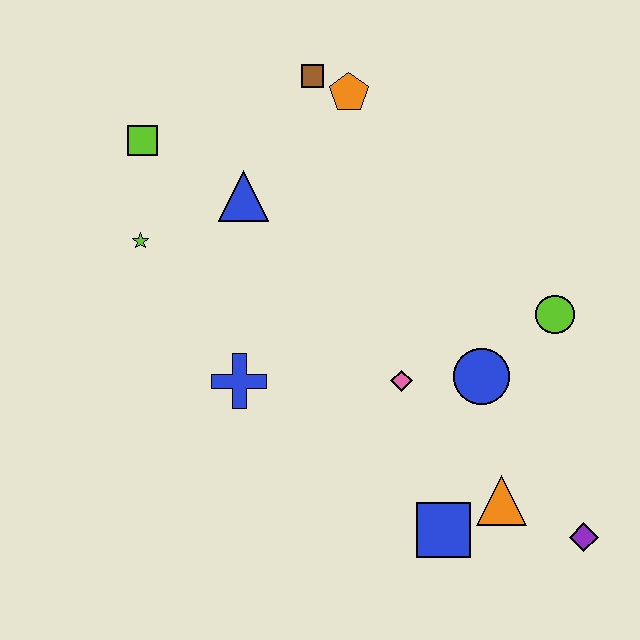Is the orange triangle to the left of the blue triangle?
No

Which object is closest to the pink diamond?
The blue circle is closest to the pink diamond.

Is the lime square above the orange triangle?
Yes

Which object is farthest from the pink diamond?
The lime square is farthest from the pink diamond.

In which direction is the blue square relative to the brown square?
The blue square is below the brown square.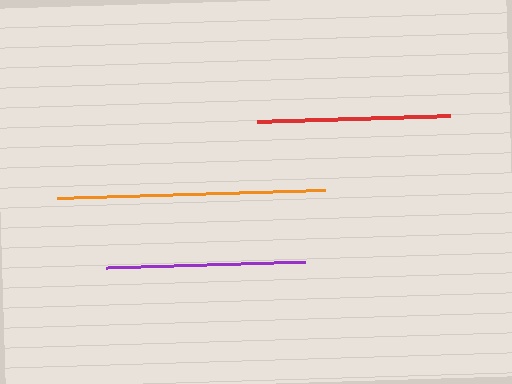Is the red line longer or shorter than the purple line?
The purple line is longer than the red line.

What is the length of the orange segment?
The orange segment is approximately 269 pixels long.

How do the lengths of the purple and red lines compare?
The purple and red lines are approximately the same length.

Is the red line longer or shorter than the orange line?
The orange line is longer than the red line.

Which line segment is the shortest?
The red line is the shortest at approximately 192 pixels.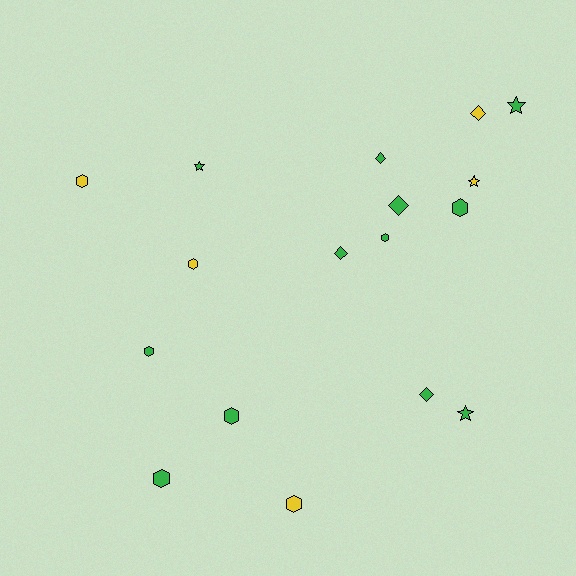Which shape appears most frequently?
Hexagon, with 8 objects.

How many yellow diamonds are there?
There is 1 yellow diamond.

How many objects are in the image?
There are 17 objects.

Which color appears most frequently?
Green, with 12 objects.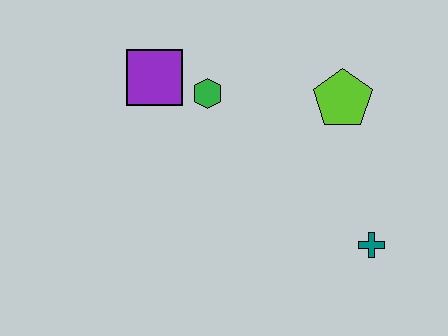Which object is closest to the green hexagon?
The purple square is closest to the green hexagon.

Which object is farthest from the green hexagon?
The teal cross is farthest from the green hexagon.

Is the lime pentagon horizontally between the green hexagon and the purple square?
No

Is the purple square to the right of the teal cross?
No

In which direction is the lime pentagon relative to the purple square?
The lime pentagon is to the right of the purple square.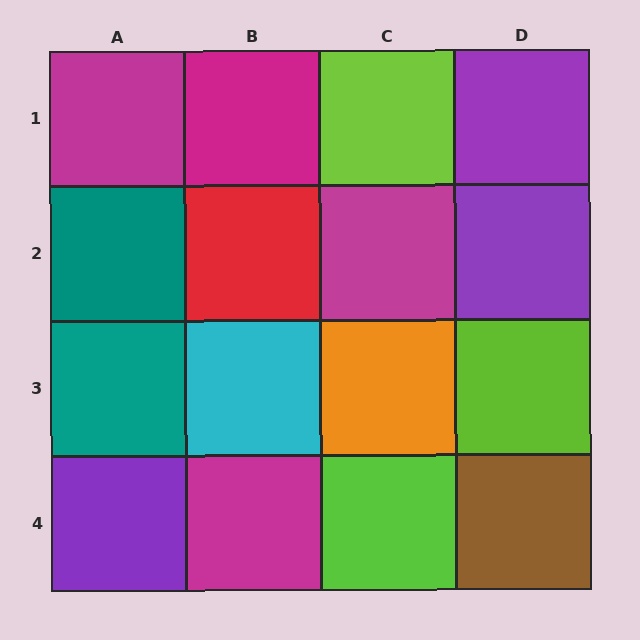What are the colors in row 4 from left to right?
Purple, magenta, lime, brown.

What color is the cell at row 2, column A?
Teal.